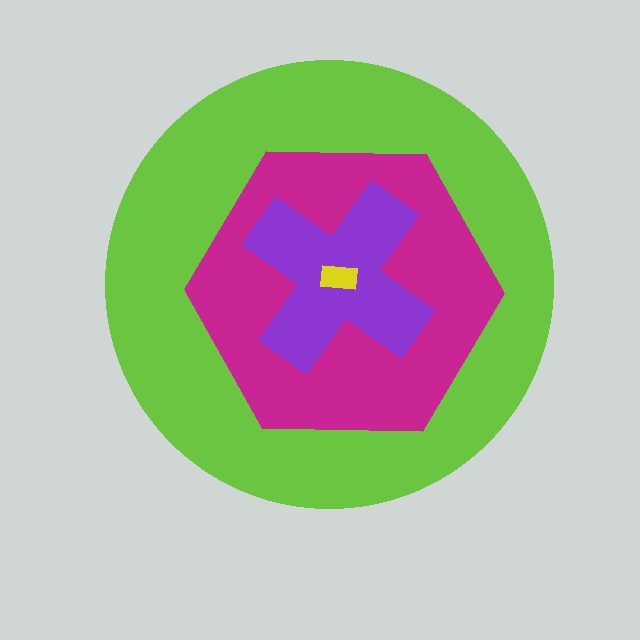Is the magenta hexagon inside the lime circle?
Yes.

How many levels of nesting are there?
4.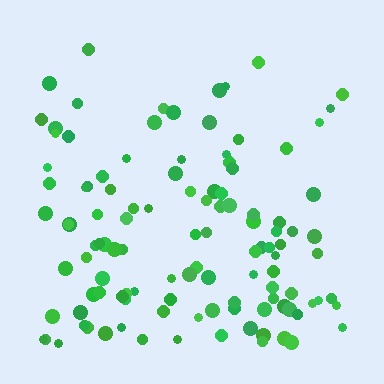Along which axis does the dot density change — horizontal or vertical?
Vertical.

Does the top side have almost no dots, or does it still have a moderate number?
Still a moderate number, just noticeably fewer than the bottom.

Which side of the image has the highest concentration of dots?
The bottom.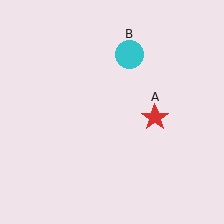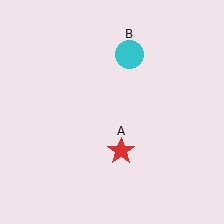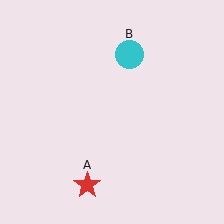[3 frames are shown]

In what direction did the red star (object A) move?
The red star (object A) moved down and to the left.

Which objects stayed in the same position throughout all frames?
Cyan circle (object B) remained stationary.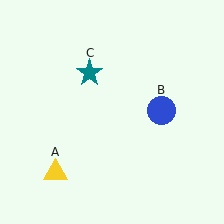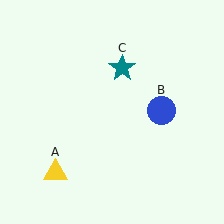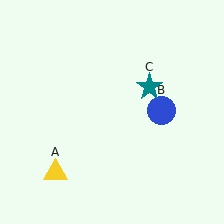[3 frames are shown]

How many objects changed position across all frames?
1 object changed position: teal star (object C).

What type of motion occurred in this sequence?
The teal star (object C) rotated clockwise around the center of the scene.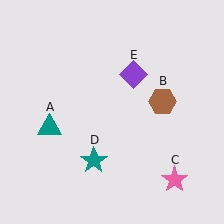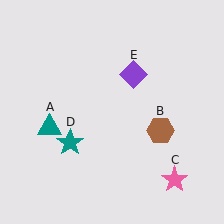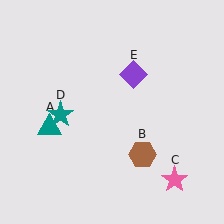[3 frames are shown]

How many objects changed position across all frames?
2 objects changed position: brown hexagon (object B), teal star (object D).